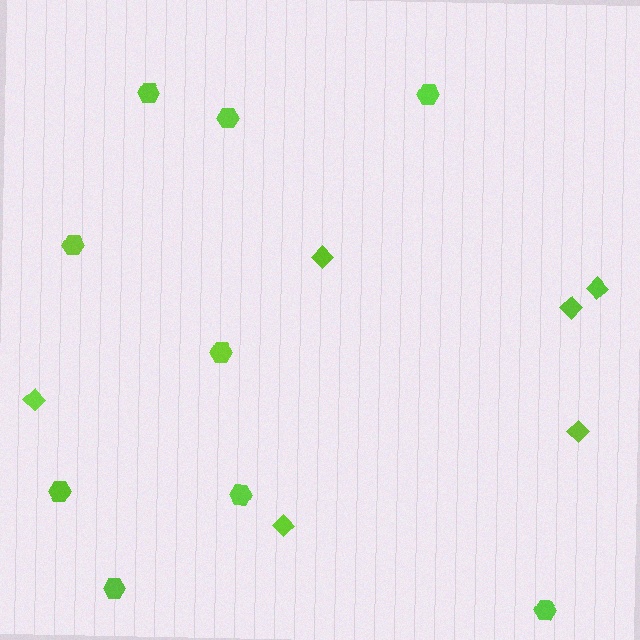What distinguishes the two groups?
There are 2 groups: one group of hexagons (9) and one group of diamonds (6).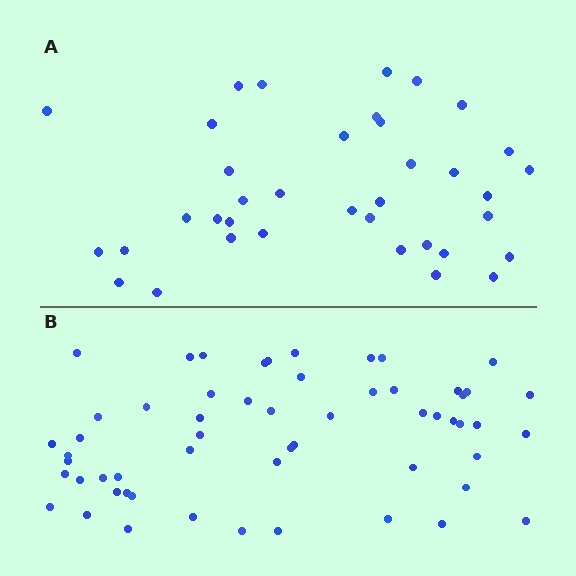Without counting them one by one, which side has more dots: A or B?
Region B (the bottom region) has more dots.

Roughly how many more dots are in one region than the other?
Region B has approximately 20 more dots than region A.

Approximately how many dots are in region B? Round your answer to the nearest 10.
About 60 dots. (The exact count is 57, which rounds to 60.)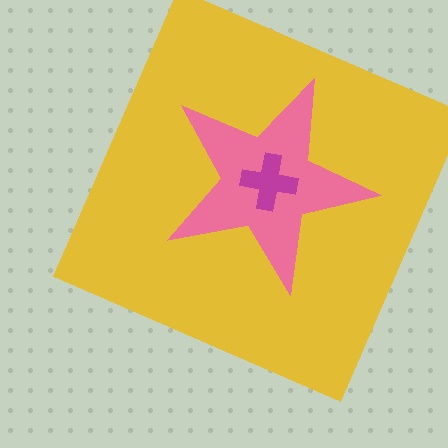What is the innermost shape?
The magenta cross.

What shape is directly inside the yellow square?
The pink star.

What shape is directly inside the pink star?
The magenta cross.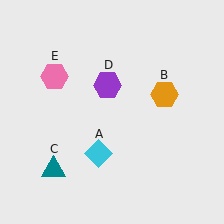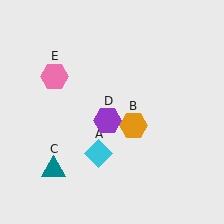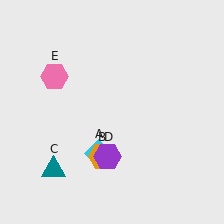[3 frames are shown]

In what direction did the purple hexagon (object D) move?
The purple hexagon (object D) moved down.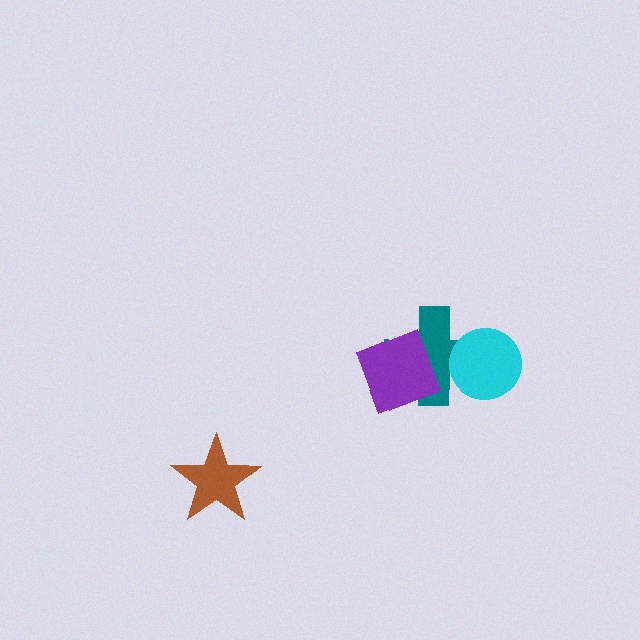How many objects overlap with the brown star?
0 objects overlap with the brown star.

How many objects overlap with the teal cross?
2 objects overlap with the teal cross.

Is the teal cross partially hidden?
Yes, it is partially covered by another shape.